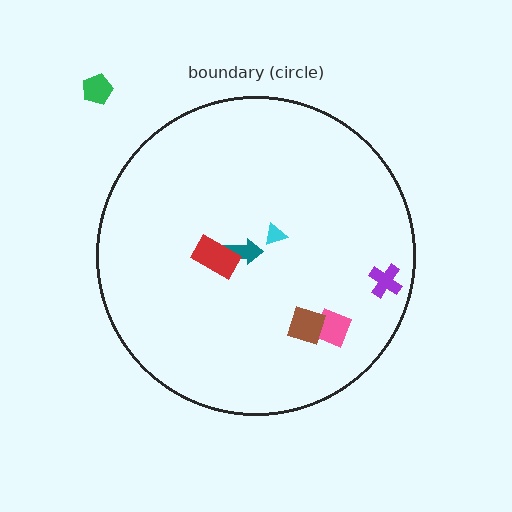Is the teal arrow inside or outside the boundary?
Inside.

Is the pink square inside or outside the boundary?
Inside.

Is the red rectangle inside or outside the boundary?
Inside.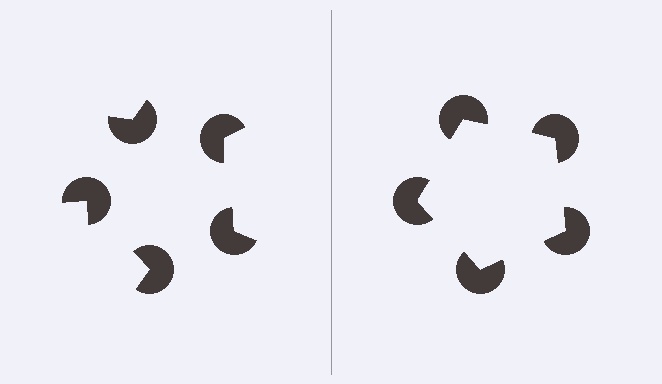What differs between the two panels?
The pac-man discs are positioned identically on both sides; only the wedge orientations differ. On the right they align to a pentagon; on the left they are misaligned.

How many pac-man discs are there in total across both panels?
10 — 5 on each side.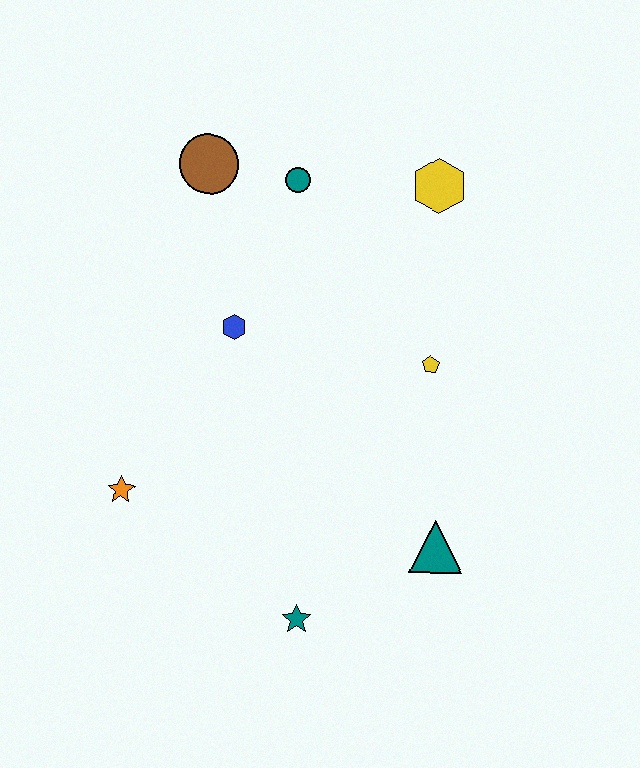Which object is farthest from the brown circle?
The teal star is farthest from the brown circle.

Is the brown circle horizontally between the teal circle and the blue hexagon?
No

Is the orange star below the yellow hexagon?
Yes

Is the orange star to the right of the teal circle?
No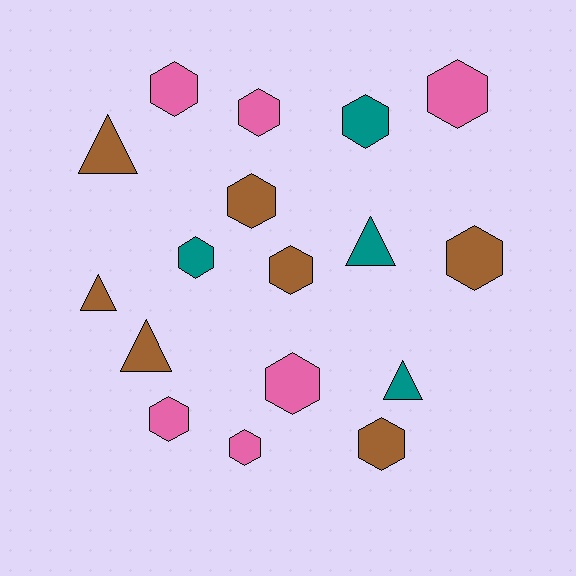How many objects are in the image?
There are 17 objects.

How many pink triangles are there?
There are no pink triangles.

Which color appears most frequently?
Brown, with 7 objects.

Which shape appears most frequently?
Hexagon, with 12 objects.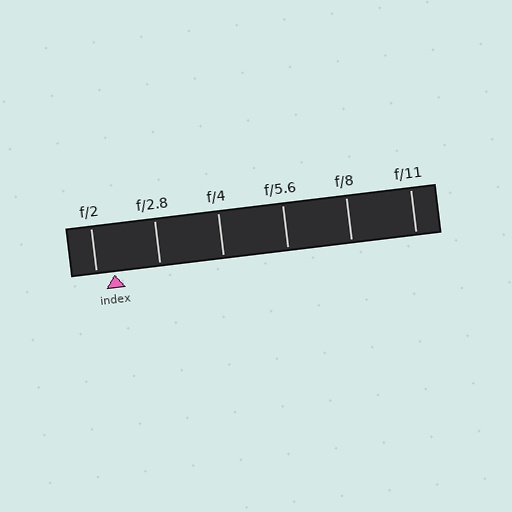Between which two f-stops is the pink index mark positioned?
The index mark is between f/2 and f/2.8.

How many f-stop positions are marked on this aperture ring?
There are 6 f-stop positions marked.